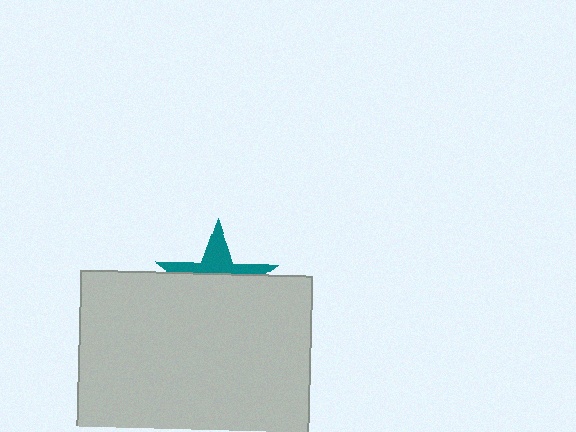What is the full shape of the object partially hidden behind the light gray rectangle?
The partially hidden object is a teal star.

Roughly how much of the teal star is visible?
A small part of it is visible (roughly 37%).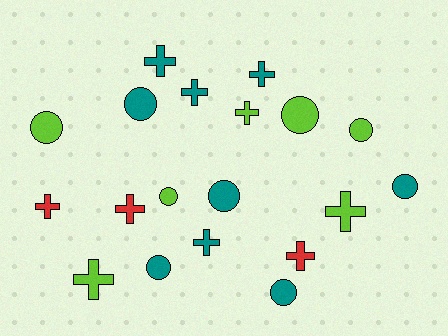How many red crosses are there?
There are 3 red crosses.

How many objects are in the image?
There are 19 objects.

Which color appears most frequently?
Teal, with 9 objects.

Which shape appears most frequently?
Cross, with 10 objects.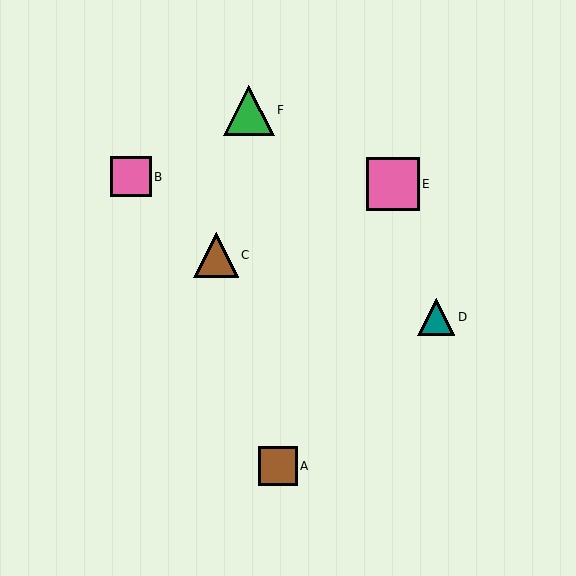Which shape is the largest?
The pink square (labeled E) is the largest.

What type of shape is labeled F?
Shape F is a green triangle.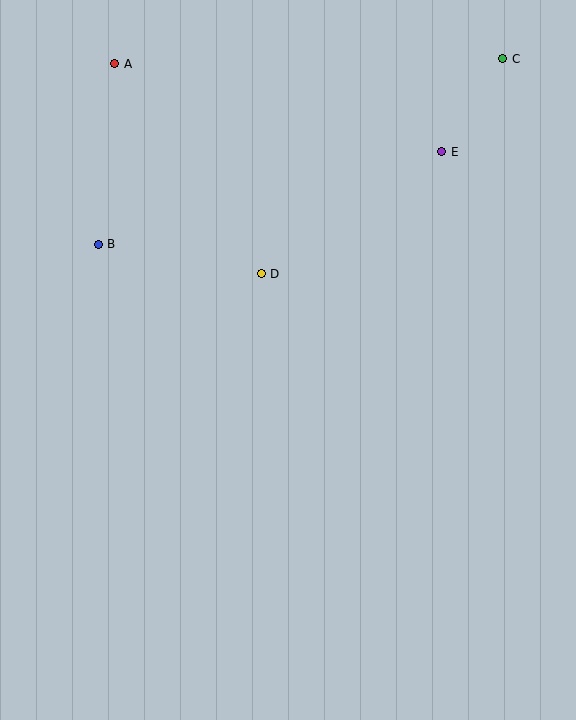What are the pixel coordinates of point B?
Point B is at (98, 244).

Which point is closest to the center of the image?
Point D at (261, 274) is closest to the center.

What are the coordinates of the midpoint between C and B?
The midpoint between C and B is at (300, 152).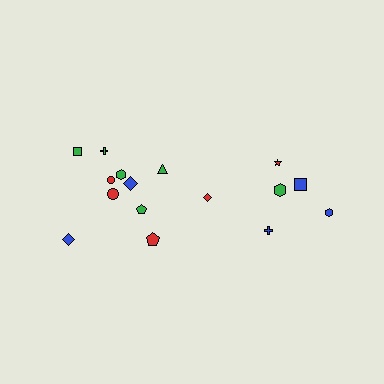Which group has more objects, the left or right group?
The left group.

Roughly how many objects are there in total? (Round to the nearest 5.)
Roughly 15 objects in total.